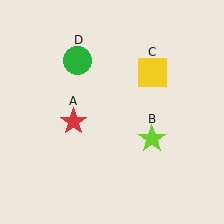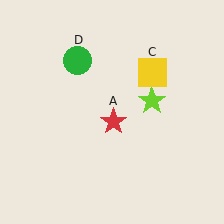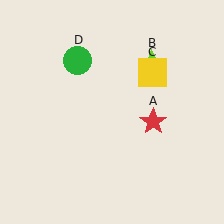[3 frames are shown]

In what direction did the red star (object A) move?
The red star (object A) moved right.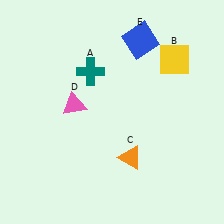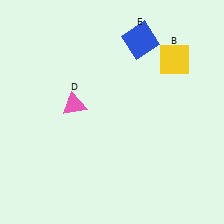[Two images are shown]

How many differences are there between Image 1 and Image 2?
There are 2 differences between the two images.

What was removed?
The orange triangle (C), the teal cross (A) were removed in Image 2.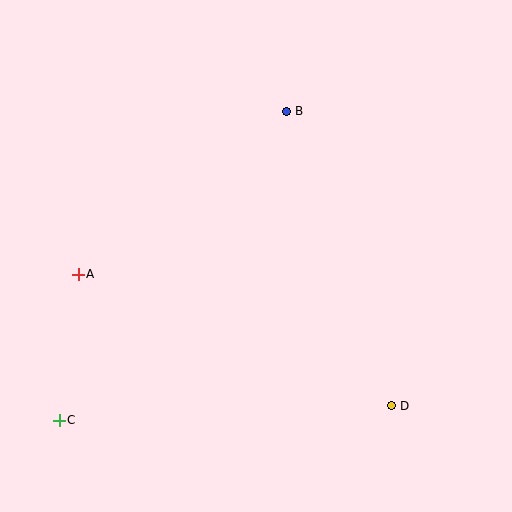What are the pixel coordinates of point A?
Point A is at (78, 274).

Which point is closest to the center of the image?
Point B at (287, 111) is closest to the center.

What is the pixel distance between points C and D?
The distance between C and D is 333 pixels.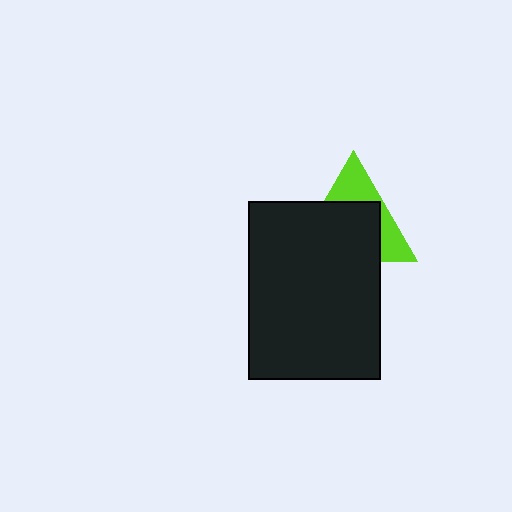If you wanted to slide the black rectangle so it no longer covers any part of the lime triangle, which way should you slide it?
Slide it down — that is the most direct way to separate the two shapes.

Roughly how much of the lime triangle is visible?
A small part of it is visible (roughly 37%).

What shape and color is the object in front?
The object in front is a black rectangle.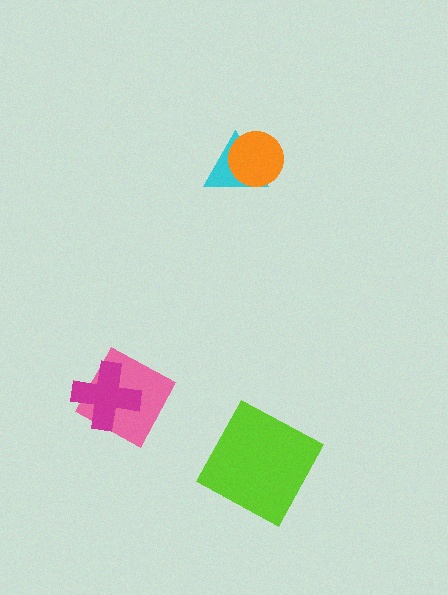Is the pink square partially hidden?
Yes, it is partially covered by another shape.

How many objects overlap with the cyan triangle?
1 object overlaps with the cyan triangle.